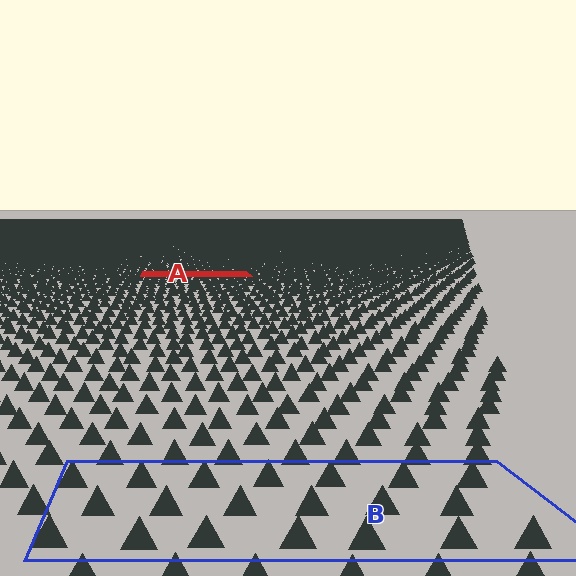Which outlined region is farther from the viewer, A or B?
Region A is farther from the viewer — the texture elements inside it appear smaller and more densely packed.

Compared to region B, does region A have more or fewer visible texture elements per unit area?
Region A has more texture elements per unit area — they are packed more densely because it is farther away.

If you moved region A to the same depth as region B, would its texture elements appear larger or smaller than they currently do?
They would appear larger. At a closer depth, the same texture elements are projected at a bigger on-screen size.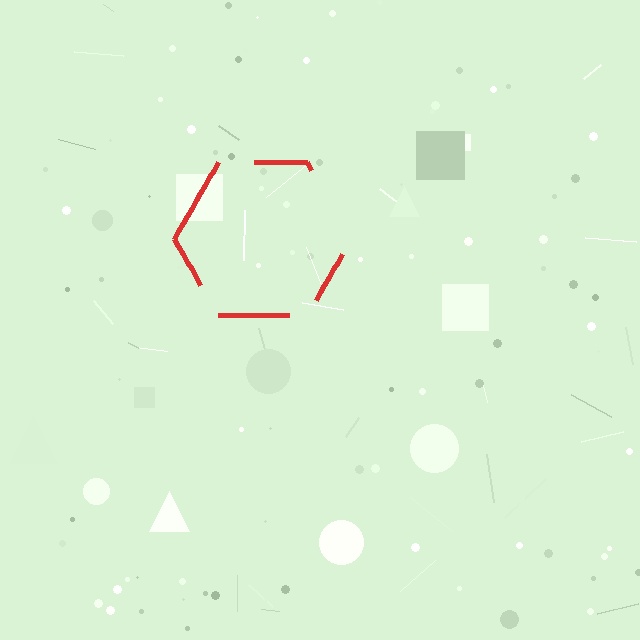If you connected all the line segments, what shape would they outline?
They would outline a hexagon.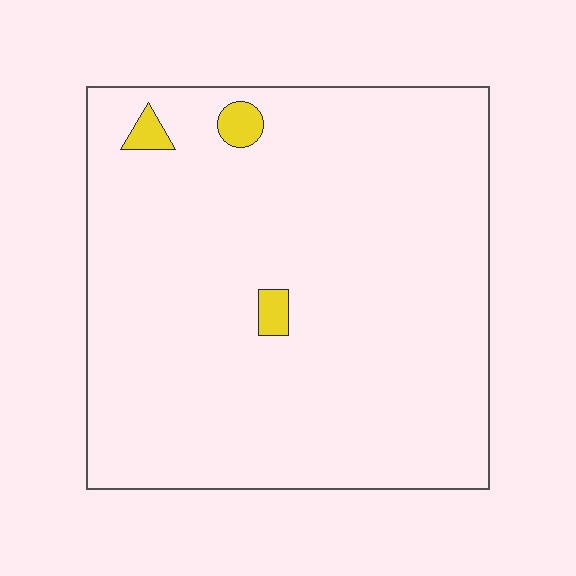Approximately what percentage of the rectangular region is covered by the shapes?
Approximately 5%.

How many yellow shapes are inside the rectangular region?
3.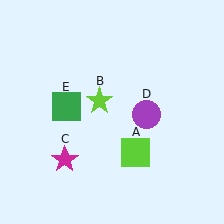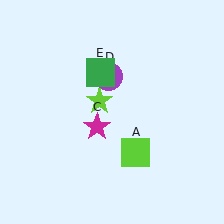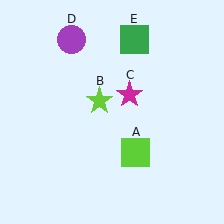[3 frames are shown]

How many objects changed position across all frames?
3 objects changed position: magenta star (object C), purple circle (object D), green square (object E).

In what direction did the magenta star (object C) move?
The magenta star (object C) moved up and to the right.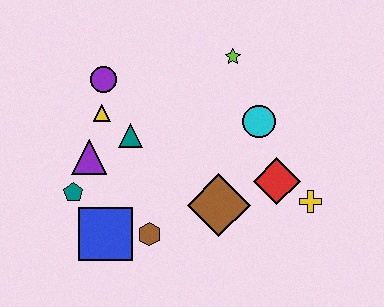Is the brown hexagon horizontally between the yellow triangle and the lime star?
Yes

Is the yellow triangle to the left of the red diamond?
Yes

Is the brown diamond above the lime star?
No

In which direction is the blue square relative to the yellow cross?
The blue square is to the left of the yellow cross.